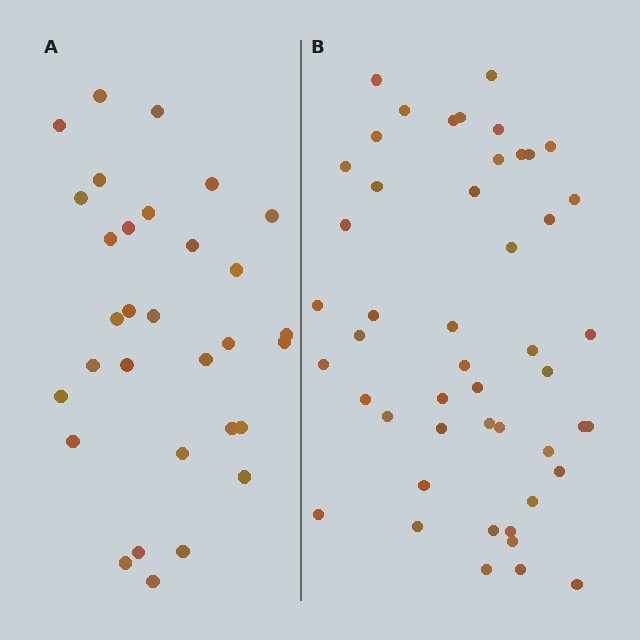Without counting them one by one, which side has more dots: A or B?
Region B (the right region) has more dots.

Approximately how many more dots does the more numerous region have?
Region B has approximately 15 more dots than region A.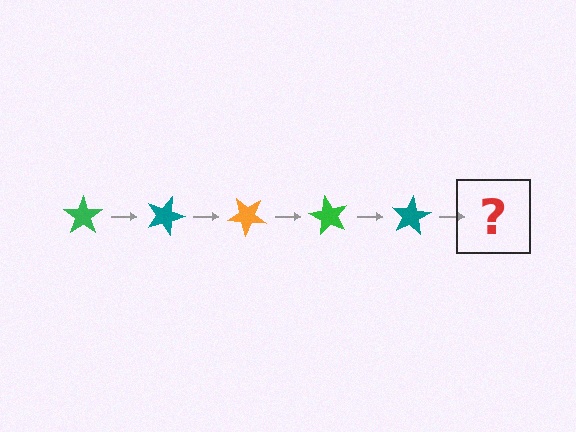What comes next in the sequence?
The next element should be an orange star, rotated 100 degrees from the start.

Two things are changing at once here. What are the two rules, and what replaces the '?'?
The two rules are that it rotates 20 degrees each step and the color cycles through green, teal, and orange. The '?' should be an orange star, rotated 100 degrees from the start.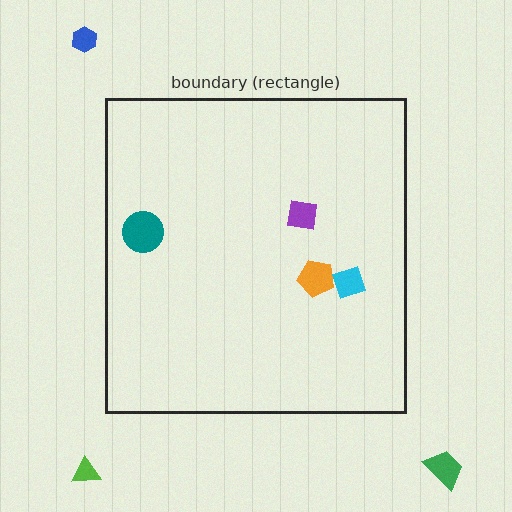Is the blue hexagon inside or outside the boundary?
Outside.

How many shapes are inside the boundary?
4 inside, 3 outside.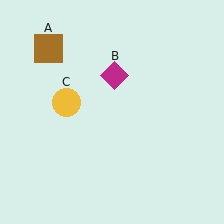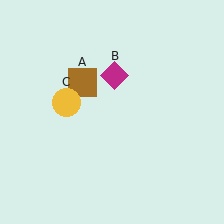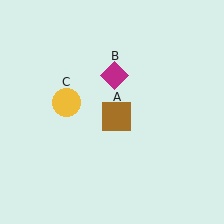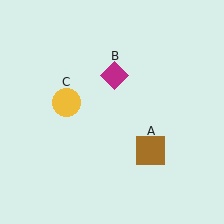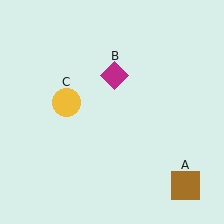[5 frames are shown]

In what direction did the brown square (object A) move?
The brown square (object A) moved down and to the right.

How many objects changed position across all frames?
1 object changed position: brown square (object A).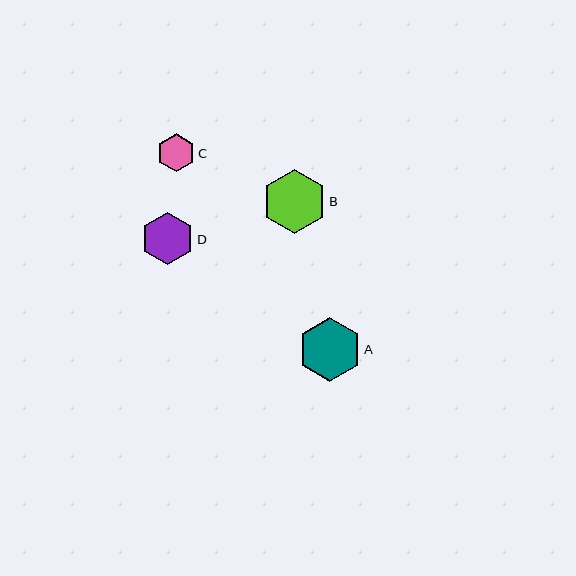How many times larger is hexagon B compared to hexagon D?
Hexagon B is approximately 1.2 times the size of hexagon D.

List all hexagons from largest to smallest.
From largest to smallest: B, A, D, C.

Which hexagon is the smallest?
Hexagon C is the smallest with a size of approximately 38 pixels.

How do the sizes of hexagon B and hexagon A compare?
Hexagon B and hexagon A are approximately the same size.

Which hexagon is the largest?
Hexagon B is the largest with a size of approximately 64 pixels.